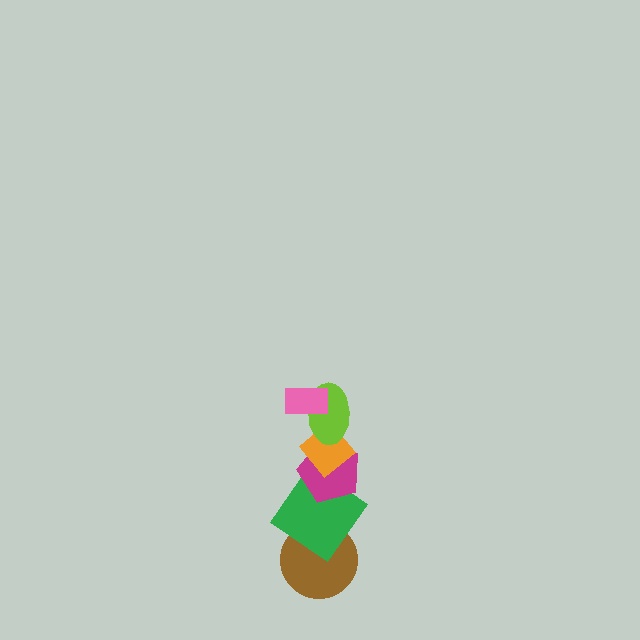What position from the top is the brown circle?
The brown circle is 6th from the top.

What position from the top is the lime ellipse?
The lime ellipse is 2nd from the top.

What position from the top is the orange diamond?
The orange diamond is 3rd from the top.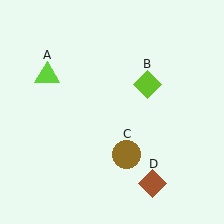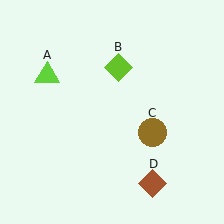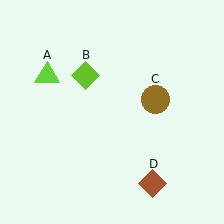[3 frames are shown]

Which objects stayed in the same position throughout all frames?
Lime triangle (object A) and brown diamond (object D) remained stationary.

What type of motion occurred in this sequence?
The lime diamond (object B), brown circle (object C) rotated counterclockwise around the center of the scene.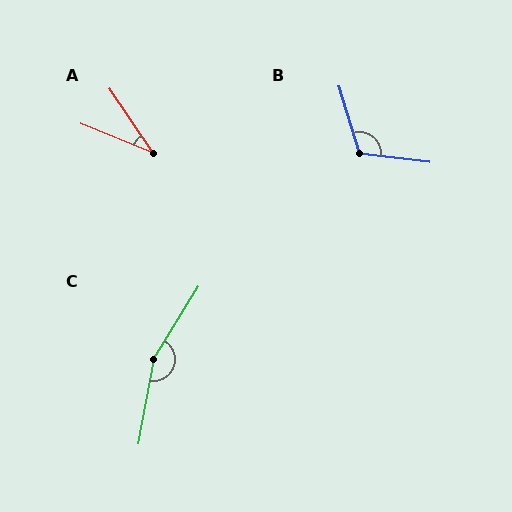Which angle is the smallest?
A, at approximately 34 degrees.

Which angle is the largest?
C, at approximately 159 degrees.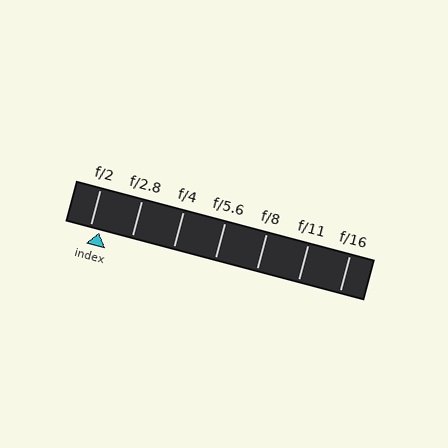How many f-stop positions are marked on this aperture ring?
There are 7 f-stop positions marked.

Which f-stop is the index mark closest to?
The index mark is closest to f/2.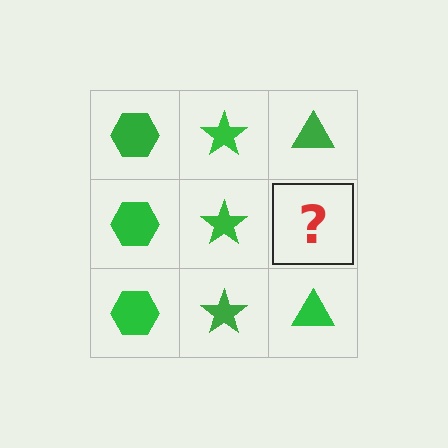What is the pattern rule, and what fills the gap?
The rule is that each column has a consistent shape. The gap should be filled with a green triangle.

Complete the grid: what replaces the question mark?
The question mark should be replaced with a green triangle.